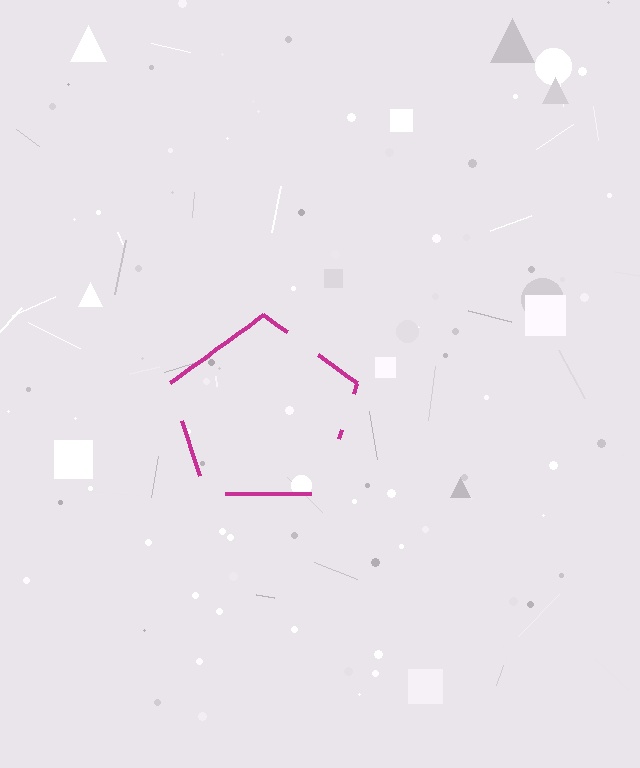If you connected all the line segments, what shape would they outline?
They would outline a pentagon.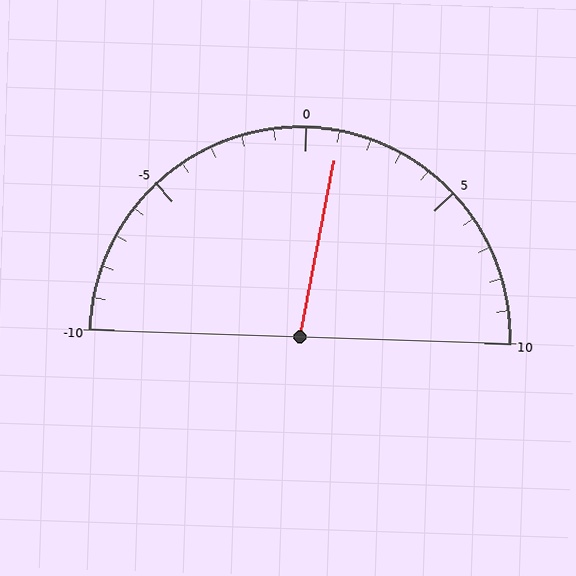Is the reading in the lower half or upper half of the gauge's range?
The reading is in the upper half of the range (-10 to 10).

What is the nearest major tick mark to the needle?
The nearest major tick mark is 0.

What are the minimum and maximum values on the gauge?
The gauge ranges from -10 to 10.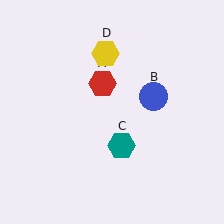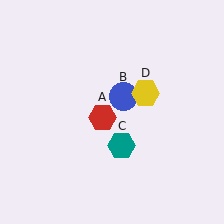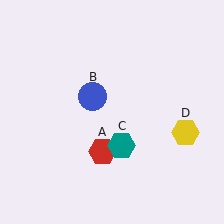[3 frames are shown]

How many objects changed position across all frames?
3 objects changed position: red hexagon (object A), blue circle (object B), yellow hexagon (object D).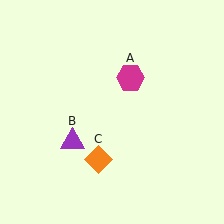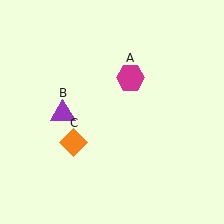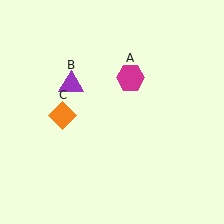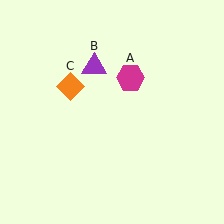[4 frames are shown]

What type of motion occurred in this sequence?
The purple triangle (object B), orange diamond (object C) rotated clockwise around the center of the scene.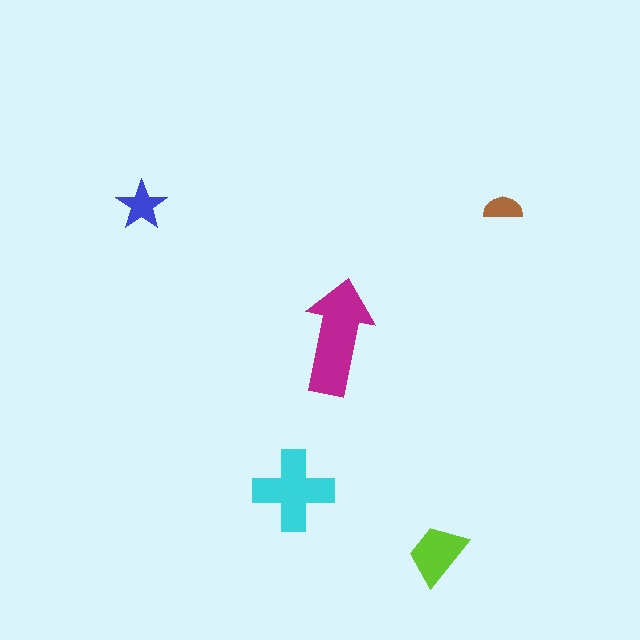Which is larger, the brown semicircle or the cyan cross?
The cyan cross.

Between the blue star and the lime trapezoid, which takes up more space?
The lime trapezoid.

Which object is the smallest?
The brown semicircle.